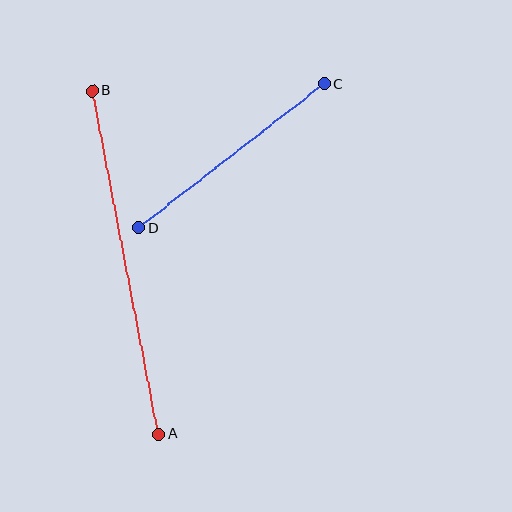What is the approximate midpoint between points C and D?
The midpoint is at approximately (232, 156) pixels.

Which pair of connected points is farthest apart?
Points A and B are farthest apart.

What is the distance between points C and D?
The distance is approximately 235 pixels.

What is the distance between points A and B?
The distance is approximately 349 pixels.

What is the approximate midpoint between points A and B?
The midpoint is at approximately (126, 262) pixels.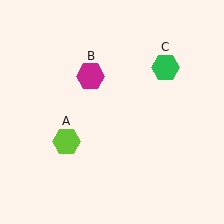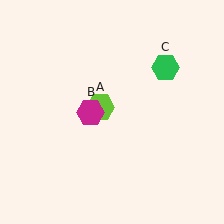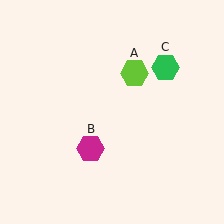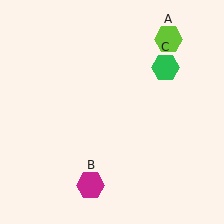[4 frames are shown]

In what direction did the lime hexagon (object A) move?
The lime hexagon (object A) moved up and to the right.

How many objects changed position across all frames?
2 objects changed position: lime hexagon (object A), magenta hexagon (object B).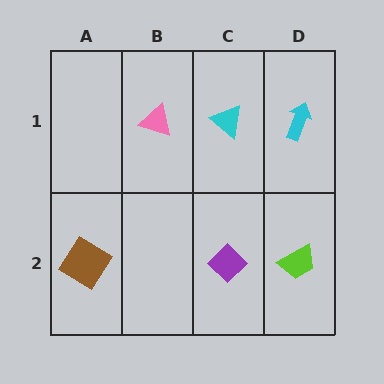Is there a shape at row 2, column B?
No, that cell is empty.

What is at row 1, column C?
A cyan triangle.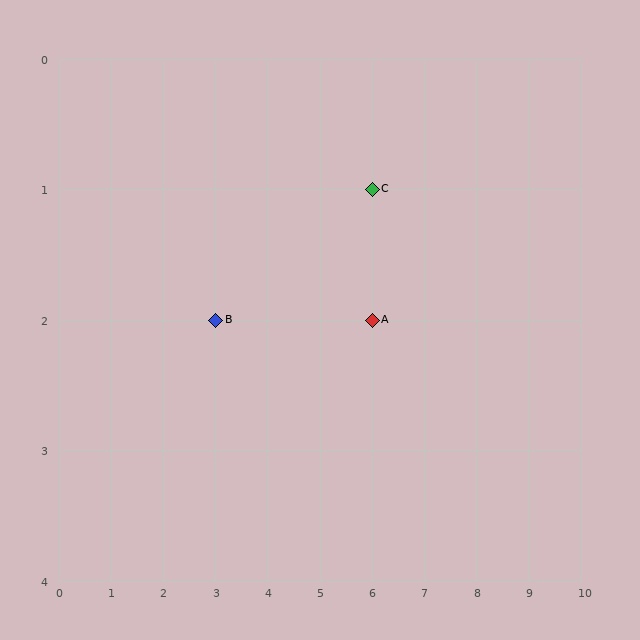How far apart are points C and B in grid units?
Points C and B are 3 columns and 1 row apart (about 3.2 grid units diagonally).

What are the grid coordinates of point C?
Point C is at grid coordinates (6, 1).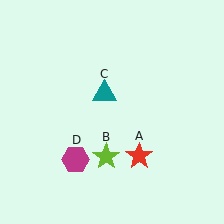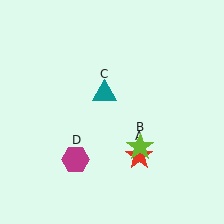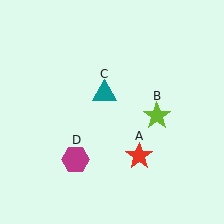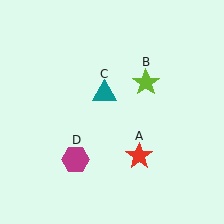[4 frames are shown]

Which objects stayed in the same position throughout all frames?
Red star (object A) and teal triangle (object C) and magenta hexagon (object D) remained stationary.